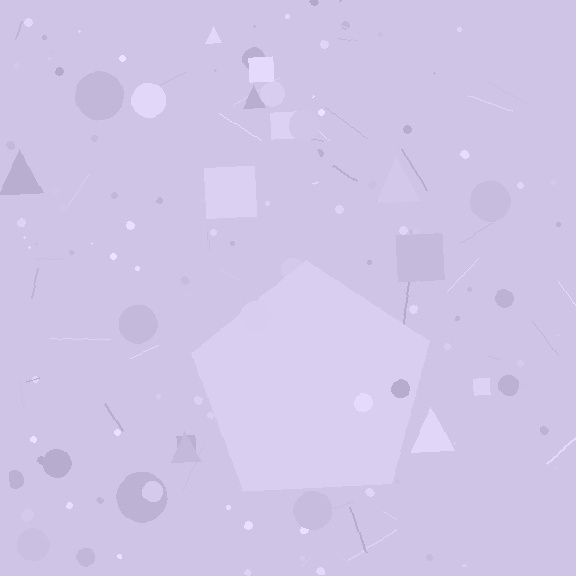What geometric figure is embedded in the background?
A pentagon is embedded in the background.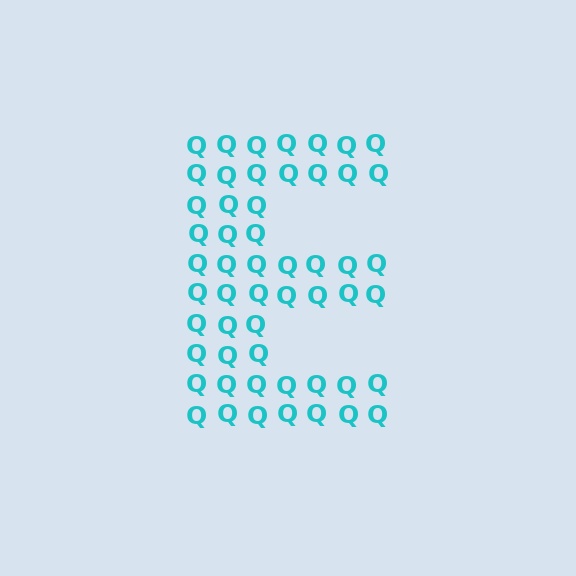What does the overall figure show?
The overall figure shows the letter E.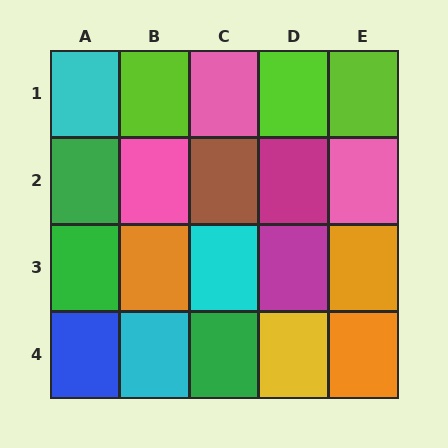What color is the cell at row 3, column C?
Cyan.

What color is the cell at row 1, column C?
Pink.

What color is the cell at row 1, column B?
Lime.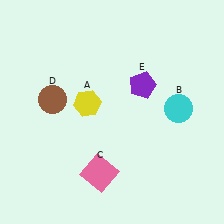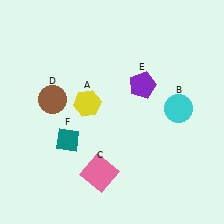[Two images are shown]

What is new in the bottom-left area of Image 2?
A teal diamond (F) was added in the bottom-left area of Image 2.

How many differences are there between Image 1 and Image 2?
There is 1 difference between the two images.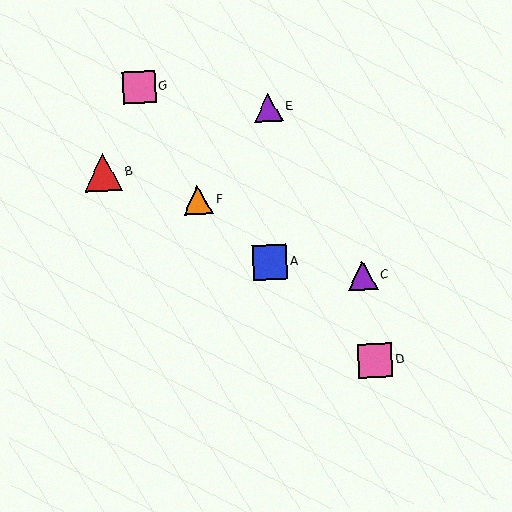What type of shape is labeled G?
Shape G is a pink square.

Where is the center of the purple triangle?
The center of the purple triangle is at (268, 107).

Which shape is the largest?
The red triangle (labeled B) is the largest.